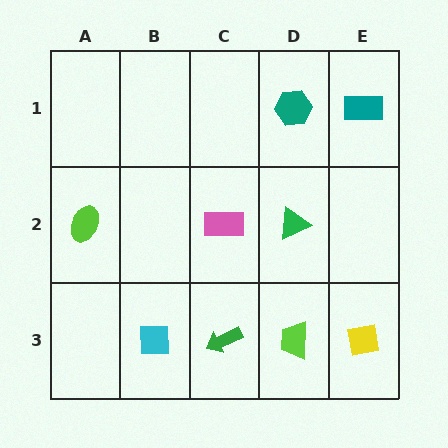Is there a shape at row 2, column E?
No, that cell is empty.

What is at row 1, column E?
A teal rectangle.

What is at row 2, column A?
A lime ellipse.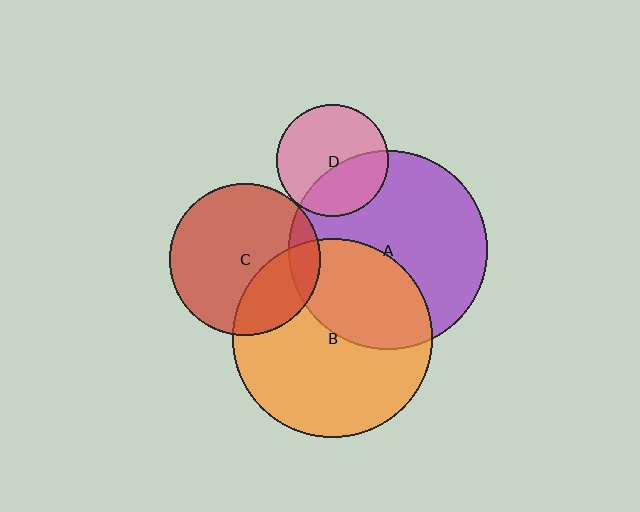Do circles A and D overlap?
Yes.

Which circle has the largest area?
Circle B (orange).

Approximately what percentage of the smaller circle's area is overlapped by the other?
Approximately 40%.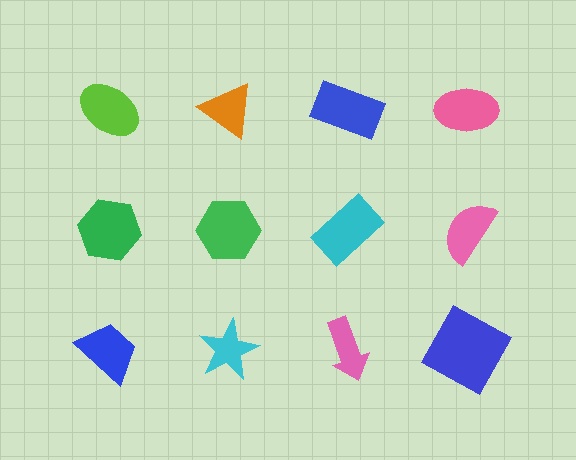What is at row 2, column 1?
A green hexagon.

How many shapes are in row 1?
4 shapes.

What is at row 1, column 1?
A lime ellipse.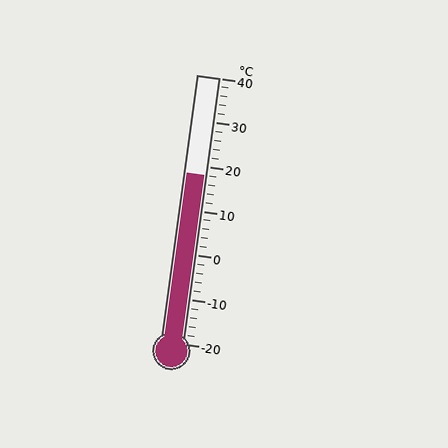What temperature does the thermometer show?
The thermometer shows approximately 18°C.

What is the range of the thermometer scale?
The thermometer scale ranges from -20°C to 40°C.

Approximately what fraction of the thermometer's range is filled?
The thermometer is filled to approximately 65% of its range.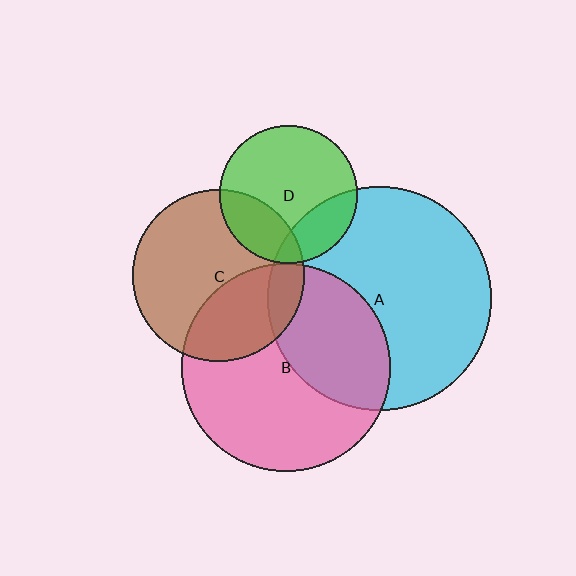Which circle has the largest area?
Circle A (cyan).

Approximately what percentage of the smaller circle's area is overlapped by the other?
Approximately 40%.